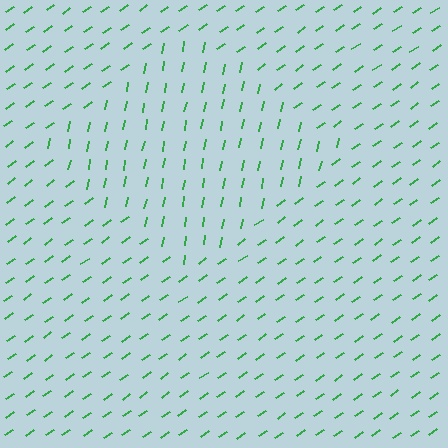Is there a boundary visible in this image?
Yes, there is a texture boundary formed by a change in line orientation.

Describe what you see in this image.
The image is filled with small green line segments. A diamond region in the image has lines oriented differently from the surrounding lines, creating a visible texture boundary.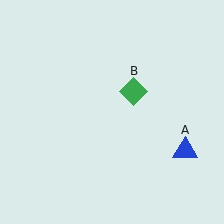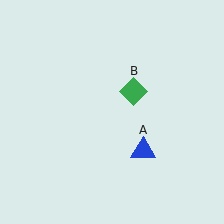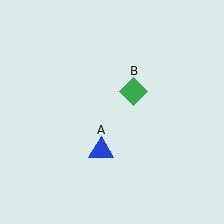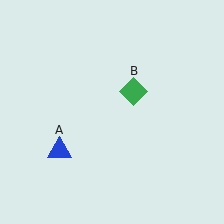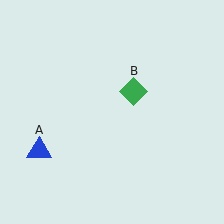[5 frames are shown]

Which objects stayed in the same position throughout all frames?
Green diamond (object B) remained stationary.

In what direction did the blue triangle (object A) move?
The blue triangle (object A) moved left.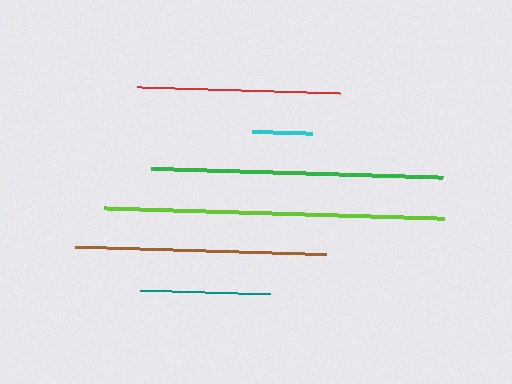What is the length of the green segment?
The green segment is approximately 292 pixels long.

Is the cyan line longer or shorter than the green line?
The green line is longer than the cyan line.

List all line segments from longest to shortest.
From longest to shortest: lime, green, brown, red, teal, cyan.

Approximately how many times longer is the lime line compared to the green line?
The lime line is approximately 1.2 times the length of the green line.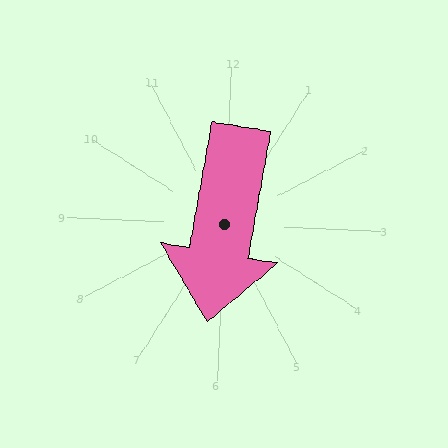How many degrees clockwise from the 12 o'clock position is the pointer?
Approximately 187 degrees.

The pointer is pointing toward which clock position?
Roughly 6 o'clock.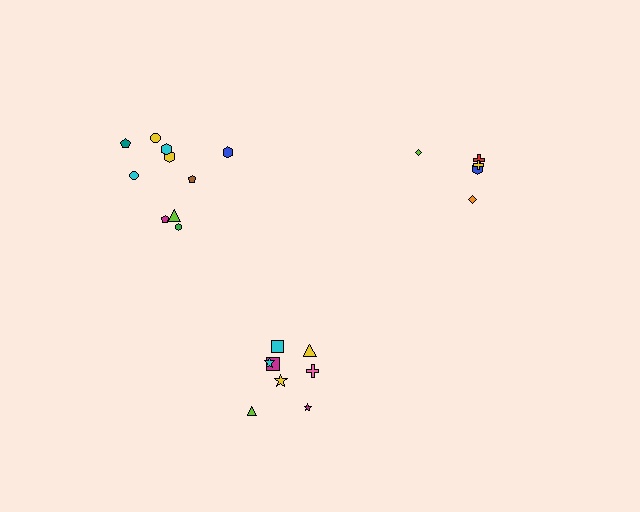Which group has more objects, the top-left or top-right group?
The top-left group.